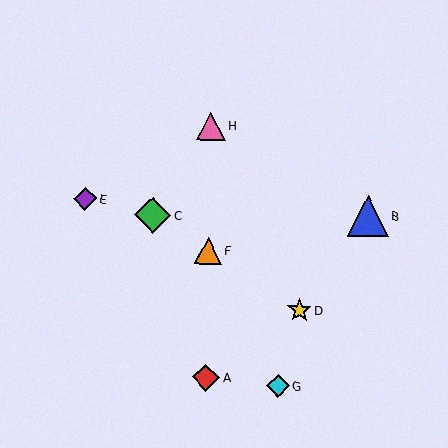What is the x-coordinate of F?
Object F is at x≈208.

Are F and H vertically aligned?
Yes, both are at x≈208.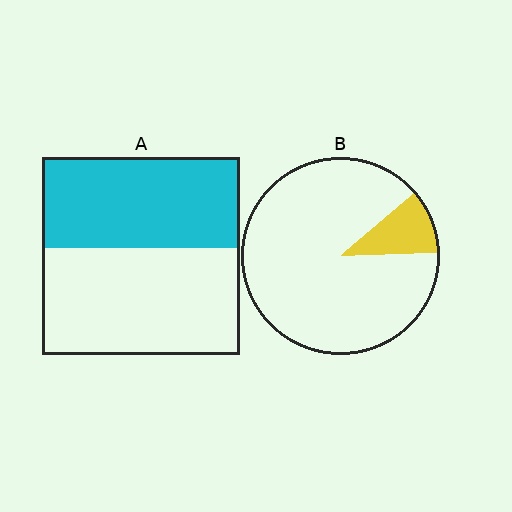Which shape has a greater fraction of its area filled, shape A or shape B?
Shape A.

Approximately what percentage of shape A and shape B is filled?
A is approximately 45% and B is approximately 10%.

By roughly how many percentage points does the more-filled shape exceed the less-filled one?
By roughly 35 percentage points (A over B).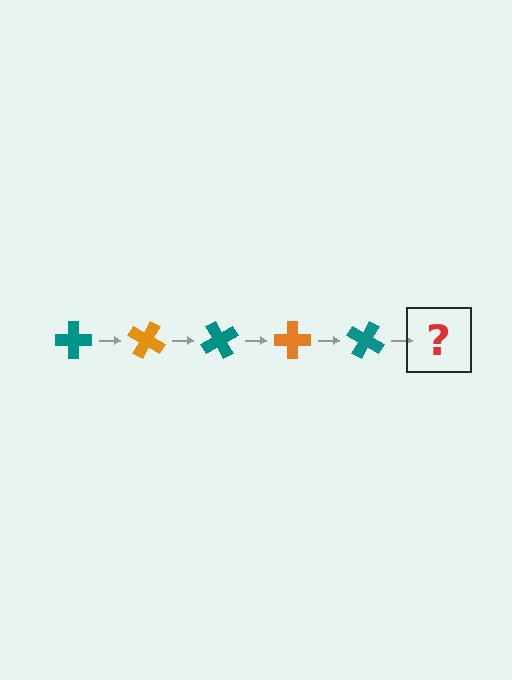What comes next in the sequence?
The next element should be an orange cross, rotated 150 degrees from the start.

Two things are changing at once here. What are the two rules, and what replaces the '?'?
The two rules are that it rotates 30 degrees each step and the color cycles through teal and orange. The '?' should be an orange cross, rotated 150 degrees from the start.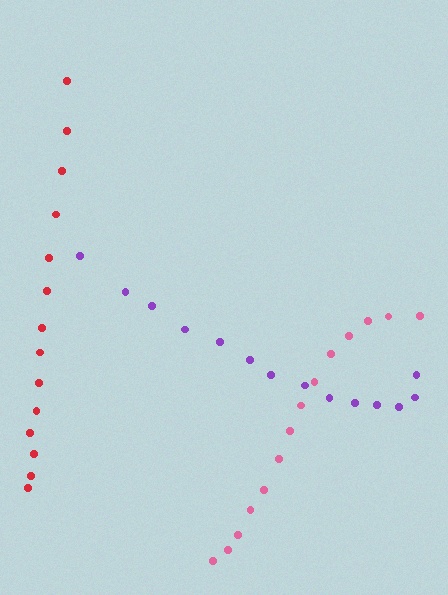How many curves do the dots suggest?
There are 3 distinct paths.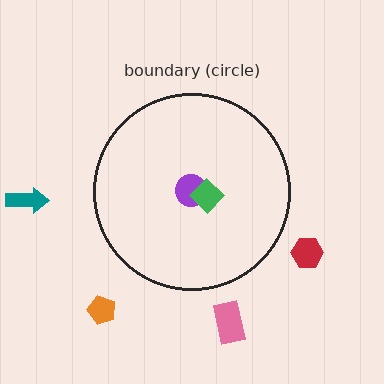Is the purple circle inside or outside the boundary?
Inside.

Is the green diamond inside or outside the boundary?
Inside.